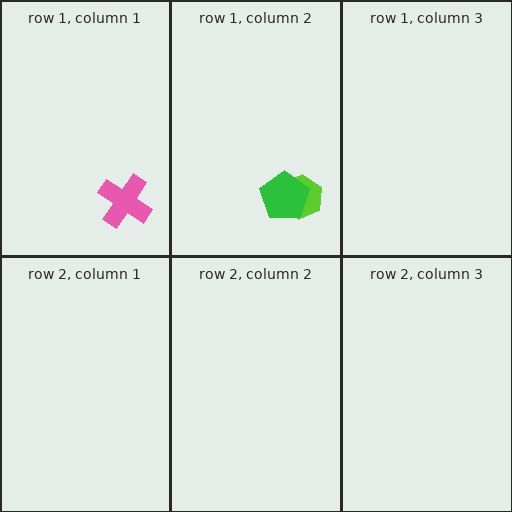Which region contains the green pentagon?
The row 1, column 2 region.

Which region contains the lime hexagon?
The row 1, column 2 region.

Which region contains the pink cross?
The row 1, column 1 region.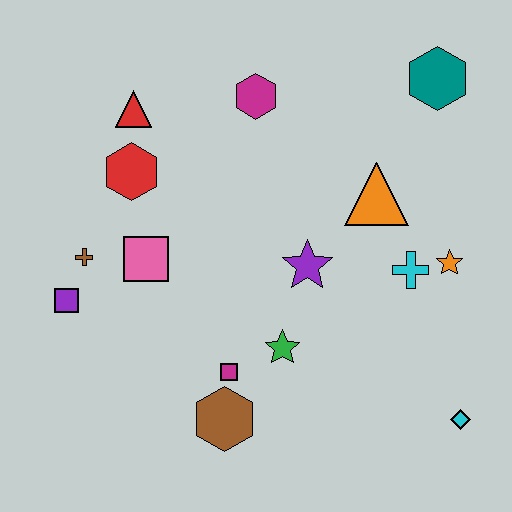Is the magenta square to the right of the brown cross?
Yes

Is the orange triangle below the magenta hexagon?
Yes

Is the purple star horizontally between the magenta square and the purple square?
No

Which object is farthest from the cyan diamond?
The red triangle is farthest from the cyan diamond.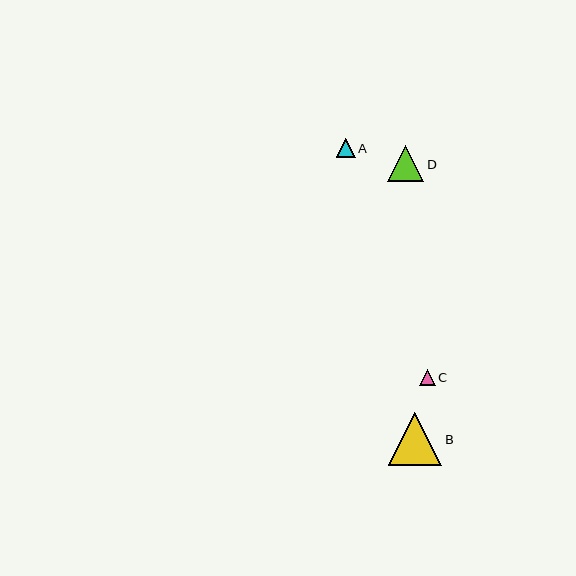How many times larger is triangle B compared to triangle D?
Triangle B is approximately 1.5 times the size of triangle D.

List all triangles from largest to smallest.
From largest to smallest: B, D, A, C.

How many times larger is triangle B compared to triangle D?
Triangle B is approximately 1.5 times the size of triangle D.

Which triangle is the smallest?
Triangle C is the smallest with a size of approximately 16 pixels.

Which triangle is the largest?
Triangle B is the largest with a size of approximately 54 pixels.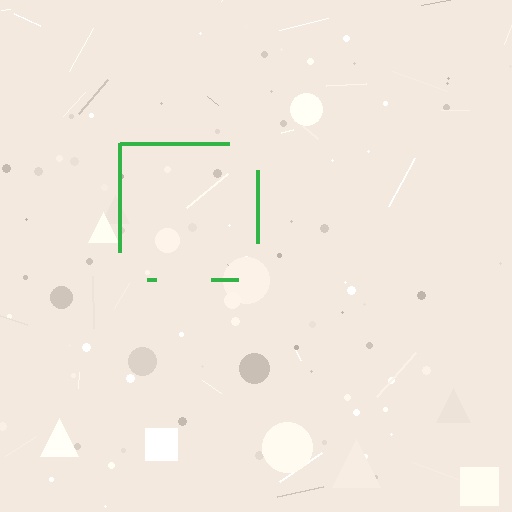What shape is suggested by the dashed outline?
The dashed outline suggests a square.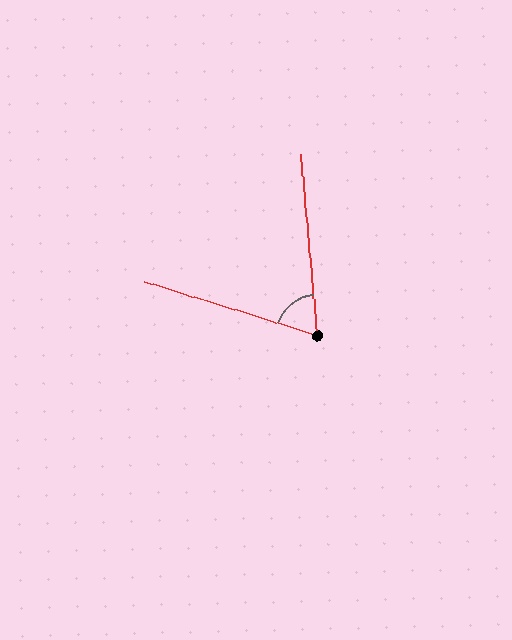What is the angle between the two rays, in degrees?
Approximately 68 degrees.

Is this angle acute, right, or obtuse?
It is acute.